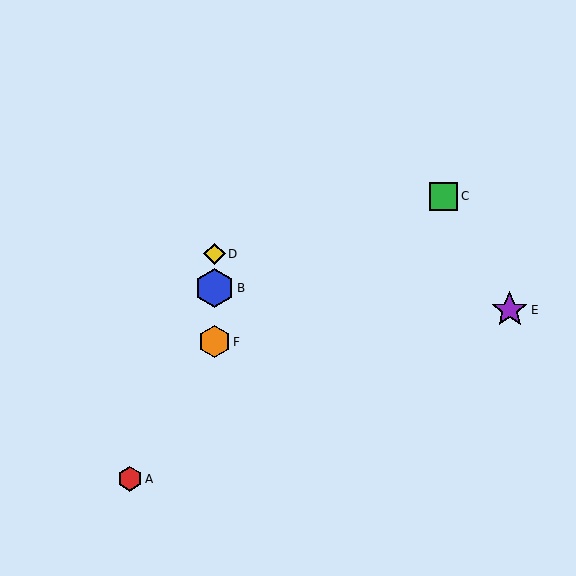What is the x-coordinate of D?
Object D is at x≈214.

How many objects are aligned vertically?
3 objects (B, D, F) are aligned vertically.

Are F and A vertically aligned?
No, F is at x≈214 and A is at x≈130.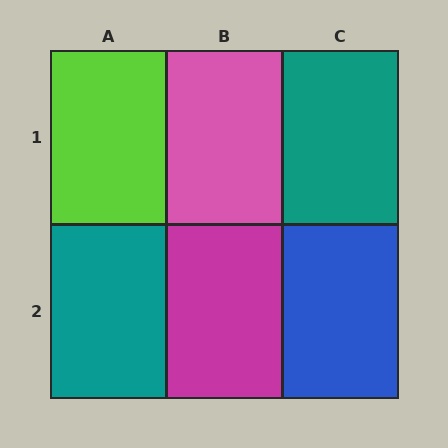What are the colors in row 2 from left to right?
Teal, magenta, blue.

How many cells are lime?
1 cell is lime.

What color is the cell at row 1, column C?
Teal.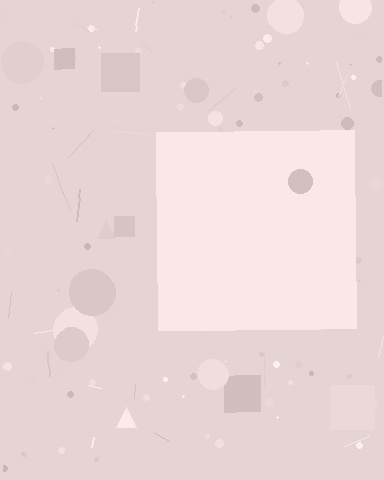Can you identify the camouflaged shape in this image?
The camouflaged shape is a square.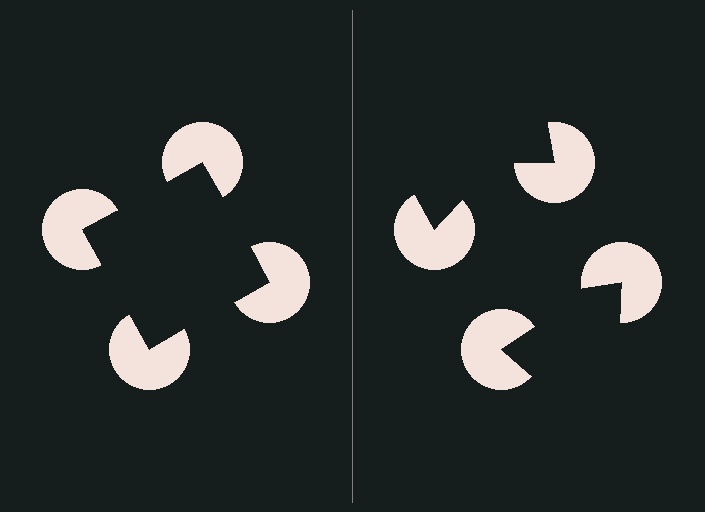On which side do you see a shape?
An illusory square appears on the left side. On the right side the wedge cuts are rotated, so no coherent shape forms.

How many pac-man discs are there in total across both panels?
8 — 4 on each side.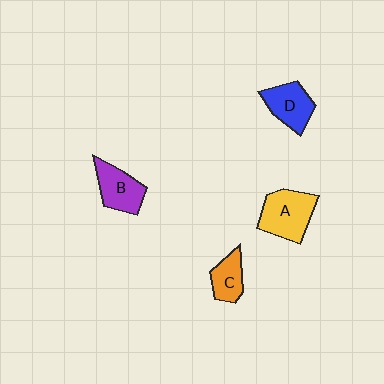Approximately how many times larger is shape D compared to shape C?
Approximately 1.3 times.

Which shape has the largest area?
Shape A (yellow).